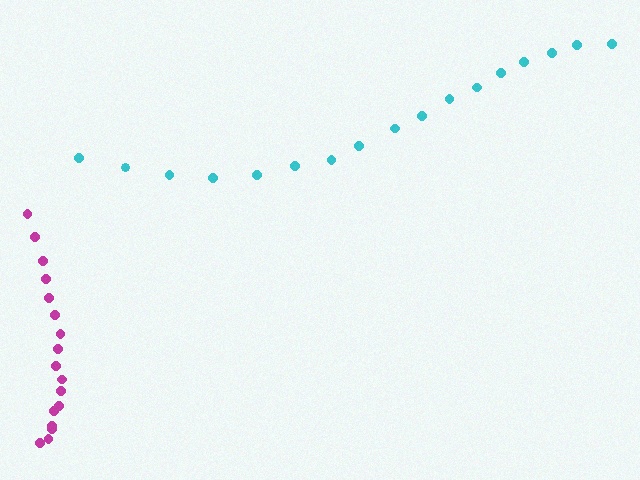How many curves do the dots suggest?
There are 2 distinct paths.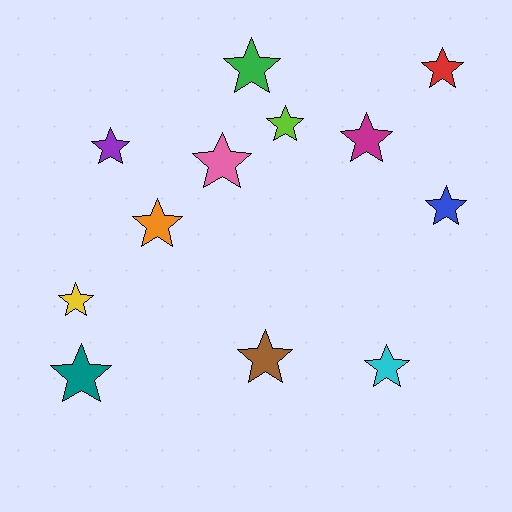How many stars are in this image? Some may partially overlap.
There are 12 stars.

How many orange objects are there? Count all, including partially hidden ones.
There is 1 orange object.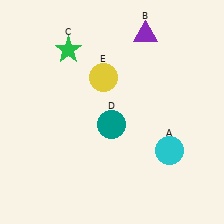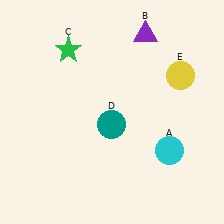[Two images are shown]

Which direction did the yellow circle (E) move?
The yellow circle (E) moved right.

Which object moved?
The yellow circle (E) moved right.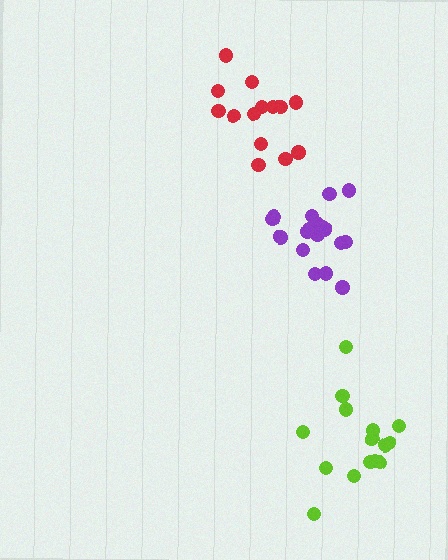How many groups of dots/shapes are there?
There are 3 groups.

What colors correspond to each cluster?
The clusters are colored: lime, purple, red.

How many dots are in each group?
Group 1: 15 dots, Group 2: 18 dots, Group 3: 14 dots (47 total).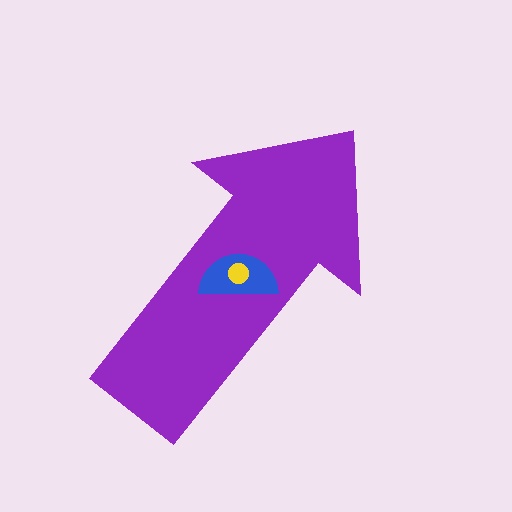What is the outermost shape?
The purple arrow.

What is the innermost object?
The yellow circle.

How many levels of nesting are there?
3.